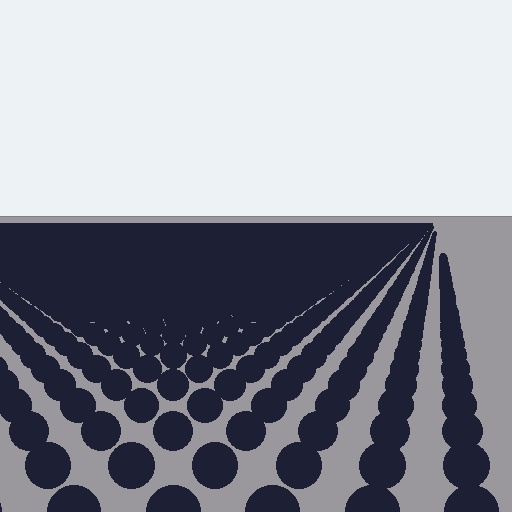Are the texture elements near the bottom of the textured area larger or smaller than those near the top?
Larger. Near the bottom, elements are closer to the viewer and appear at a bigger on-screen size.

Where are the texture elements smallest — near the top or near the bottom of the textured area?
Near the top.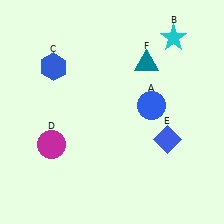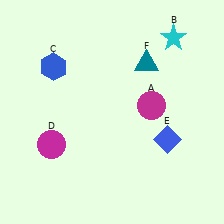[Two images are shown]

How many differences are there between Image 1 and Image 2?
There is 1 difference between the two images.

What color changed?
The circle (A) changed from blue in Image 1 to magenta in Image 2.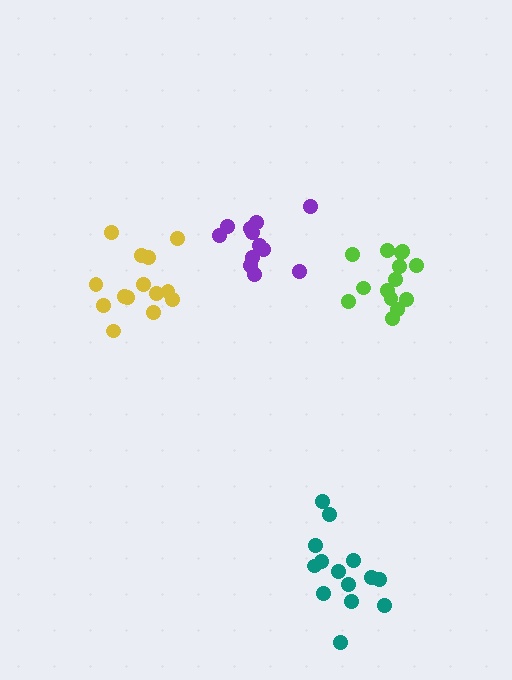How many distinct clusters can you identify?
There are 4 distinct clusters.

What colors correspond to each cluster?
The clusters are colored: purple, teal, yellow, lime.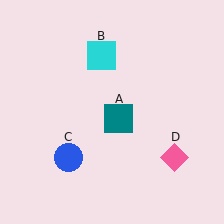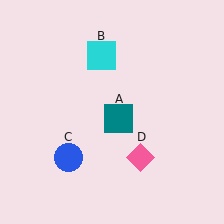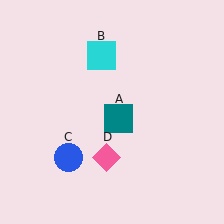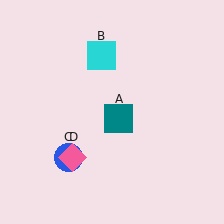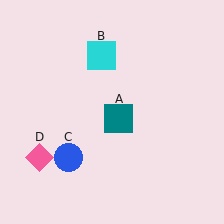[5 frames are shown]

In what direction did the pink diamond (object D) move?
The pink diamond (object D) moved left.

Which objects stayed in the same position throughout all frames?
Teal square (object A) and cyan square (object B) and blue circle (object C) remained stationary.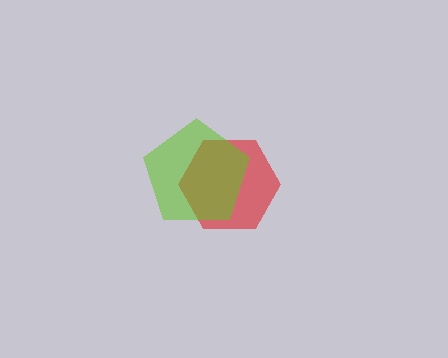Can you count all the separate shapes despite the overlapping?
Yes, there are 2 separate shapes.